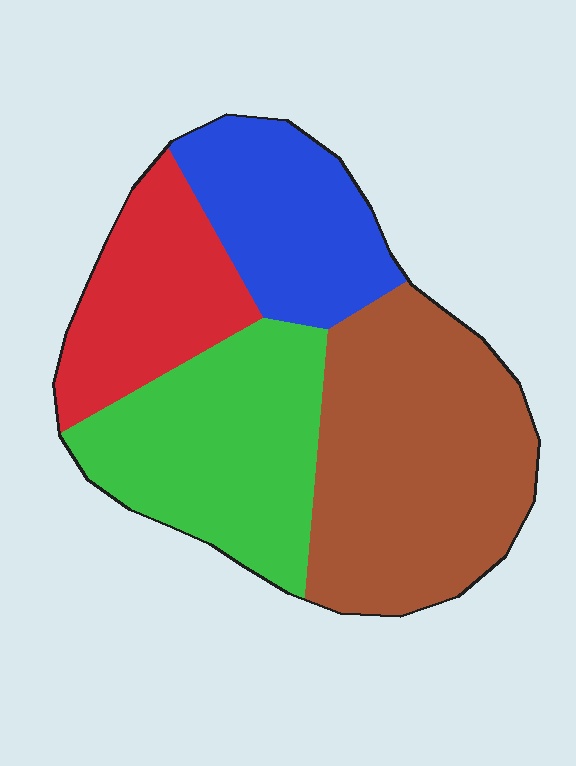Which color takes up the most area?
Brown, at roughly 35%.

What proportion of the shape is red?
Red covers about 20% of the shape.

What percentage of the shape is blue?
Blue takes up about one fifth (1/5) of the shape.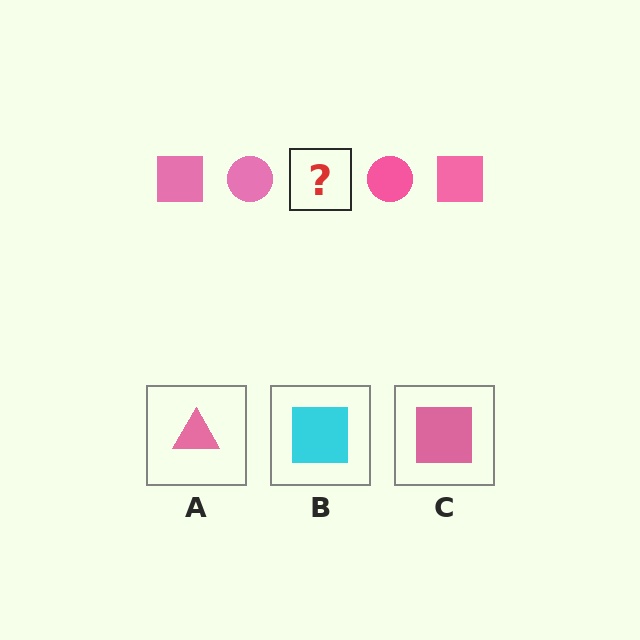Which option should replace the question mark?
Option C.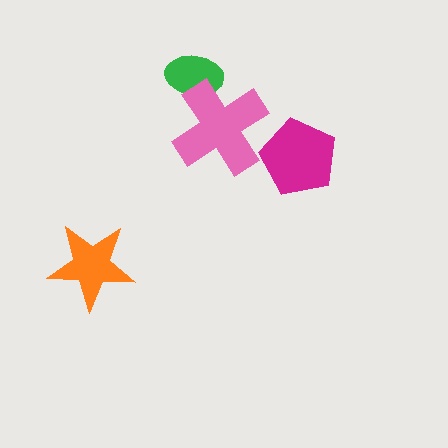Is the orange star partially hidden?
No, no other shape covers it.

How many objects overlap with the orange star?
0 objects overlap with the orange star.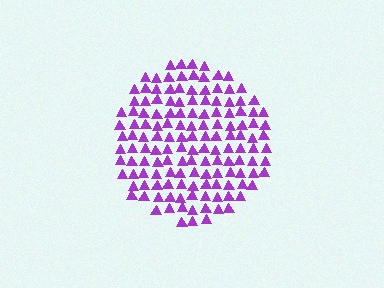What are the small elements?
The small elements are triangles.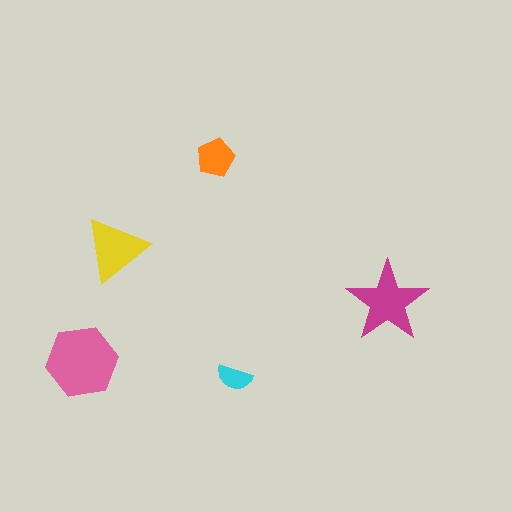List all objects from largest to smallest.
The pink hexagon, the magenta star, the yellow triangle, the orange pentagon, the cyan semicircle.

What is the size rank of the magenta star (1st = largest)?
2nd.